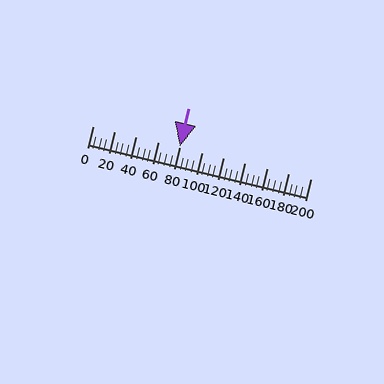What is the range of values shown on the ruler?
The ruler shows values from 0 to 200.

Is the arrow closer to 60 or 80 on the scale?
The arrow is closer to 80.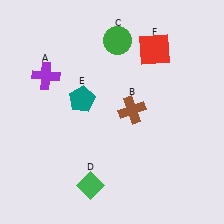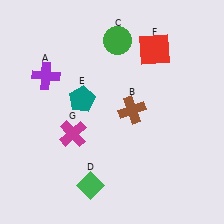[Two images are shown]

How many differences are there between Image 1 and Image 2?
There is 1 difference between the two images.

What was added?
A magenta cross (G) was added in Image 2.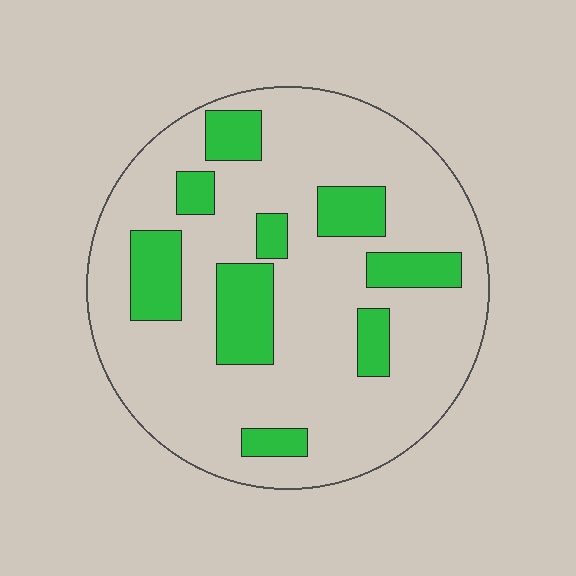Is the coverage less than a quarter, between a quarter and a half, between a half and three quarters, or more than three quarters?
Less than a quarter.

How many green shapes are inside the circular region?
9.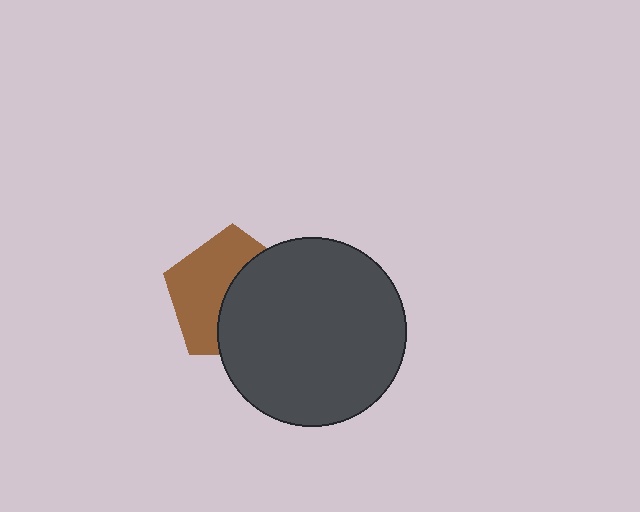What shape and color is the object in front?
The object in front is a dark gray circle.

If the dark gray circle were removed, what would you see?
You would see the complete brown pentagon.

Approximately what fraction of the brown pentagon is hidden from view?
Roughly 50% of the brown pentagon is hidden behind the dark gray circle.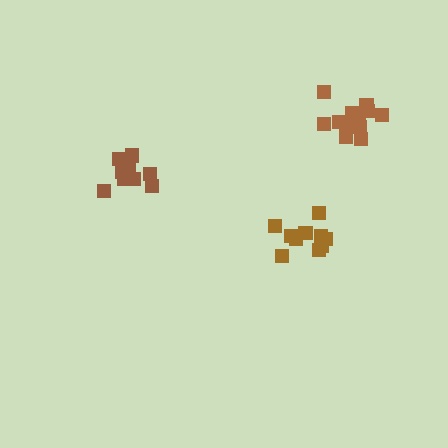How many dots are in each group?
Group 1: 11 dots, Group 2: 11 dots, Group 3: 14 dots (36 total).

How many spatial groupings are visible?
There are 3 spatial groupings.